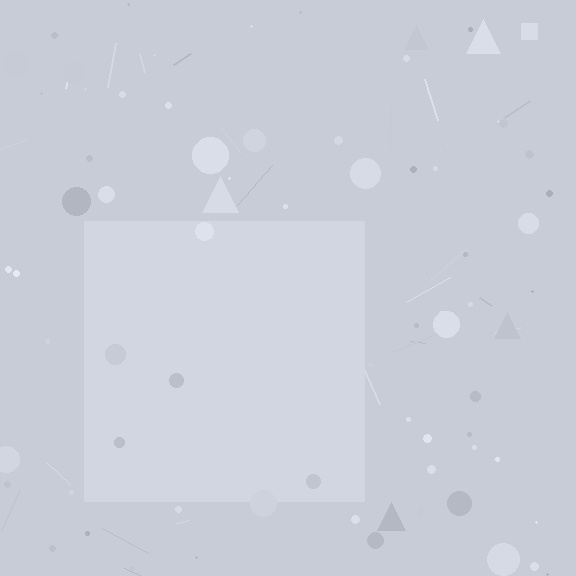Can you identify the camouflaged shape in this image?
The camouflaged shape is a square.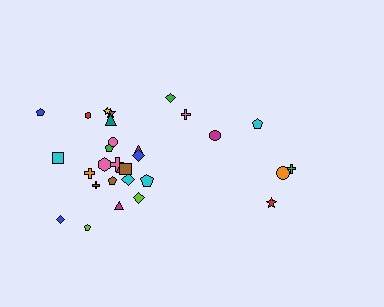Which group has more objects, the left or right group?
The left group.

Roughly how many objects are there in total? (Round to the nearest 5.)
Roughly 30 objects in total.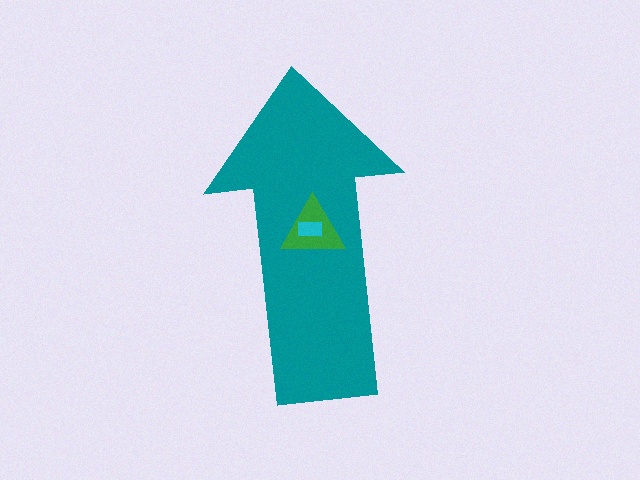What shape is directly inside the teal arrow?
The green triangle.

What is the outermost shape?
The teal arrow.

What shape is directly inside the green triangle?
The cyan rectangle.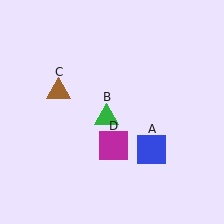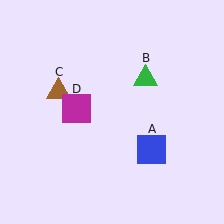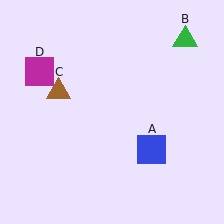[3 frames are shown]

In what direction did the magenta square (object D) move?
The magenta square (object D) moved up and to the left.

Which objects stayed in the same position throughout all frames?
Blue square (object A) and brown triangle (object C) remained stationary.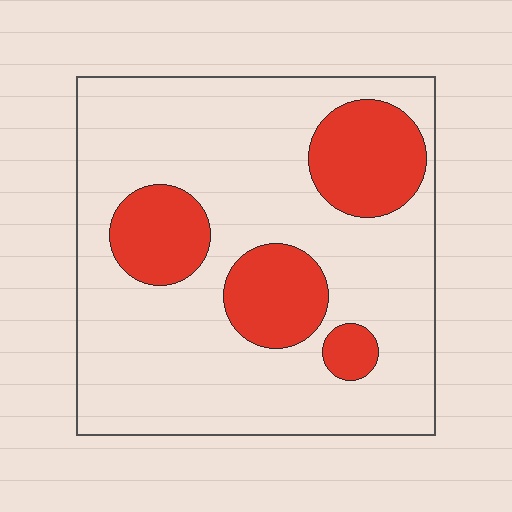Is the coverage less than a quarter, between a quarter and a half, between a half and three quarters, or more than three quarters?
Less than a quarter.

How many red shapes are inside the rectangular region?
4.